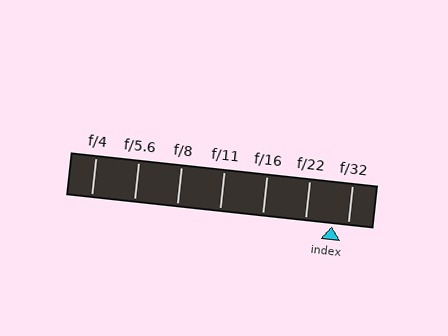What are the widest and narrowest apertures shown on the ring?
The widest aperture shown is f/4 and the narrowest is f/32.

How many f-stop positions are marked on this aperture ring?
There are 7 f-stop positions marked.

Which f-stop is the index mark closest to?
The index mark is closest to f/32.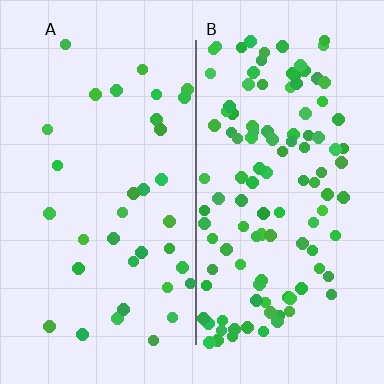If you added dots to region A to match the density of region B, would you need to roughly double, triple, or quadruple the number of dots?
Approximately triple.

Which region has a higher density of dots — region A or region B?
B (the right).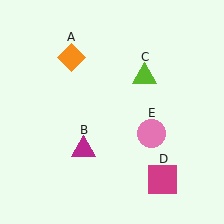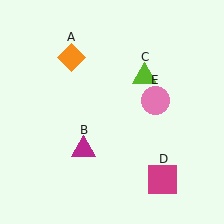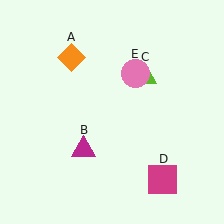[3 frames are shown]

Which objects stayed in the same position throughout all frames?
Orange diamond (object A) and magenta triangle (object B) and lime triangle (object C) and magenta square (object D) remained stationary.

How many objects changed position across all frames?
1 object changed position: pink circle (object E).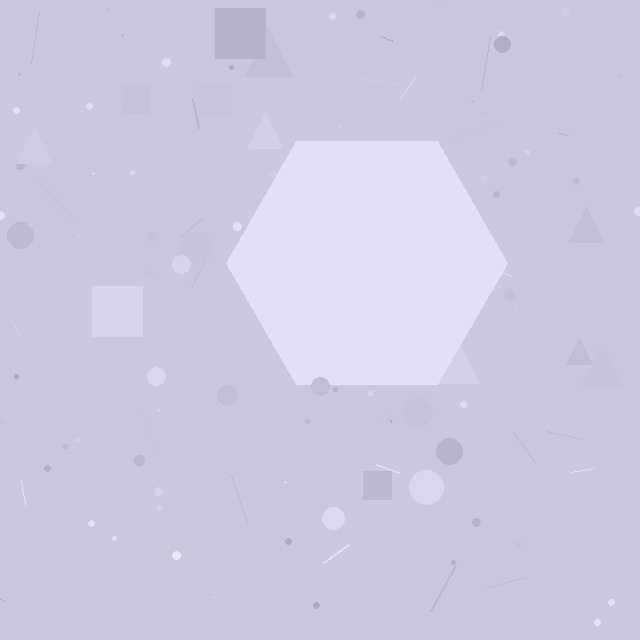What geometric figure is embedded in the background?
A hexagon is embedded in the background.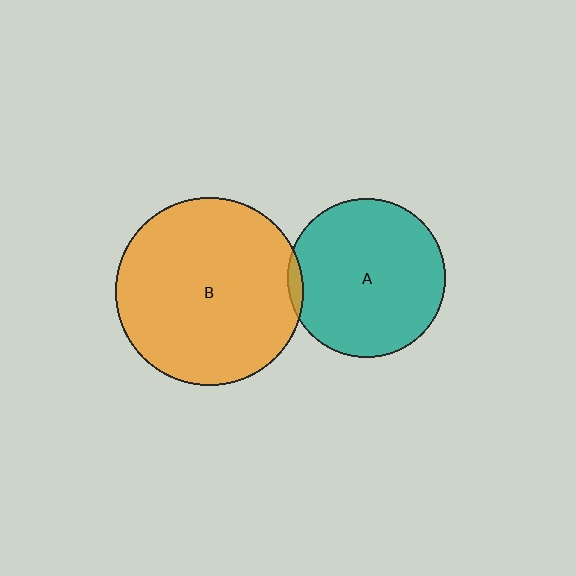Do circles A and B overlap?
Yes.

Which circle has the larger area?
Circle B (orange).